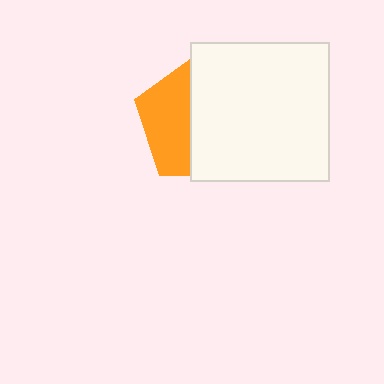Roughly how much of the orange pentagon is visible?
A small part of it is visible (roughly 39%).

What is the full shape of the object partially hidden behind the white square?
The partially hidden object is an orange pentagon.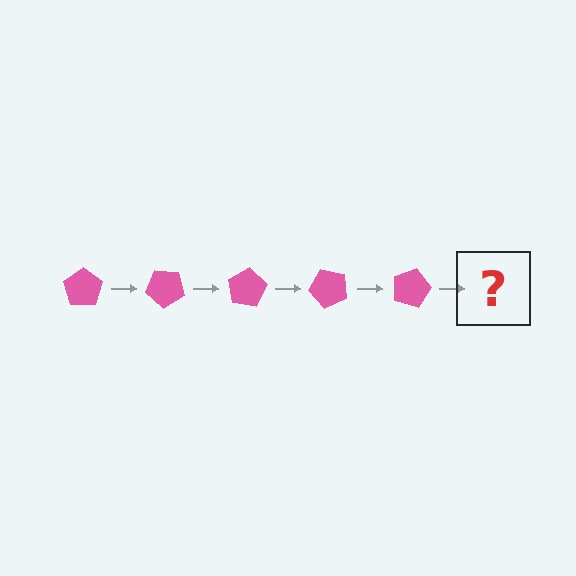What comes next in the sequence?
The next element should be a pink pentagon rotated 200 degrees.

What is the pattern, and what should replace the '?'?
The pattern is that the pentagon rotates 40 degrees each step. The '?' should be a pink pentagon rotated 200 degrees.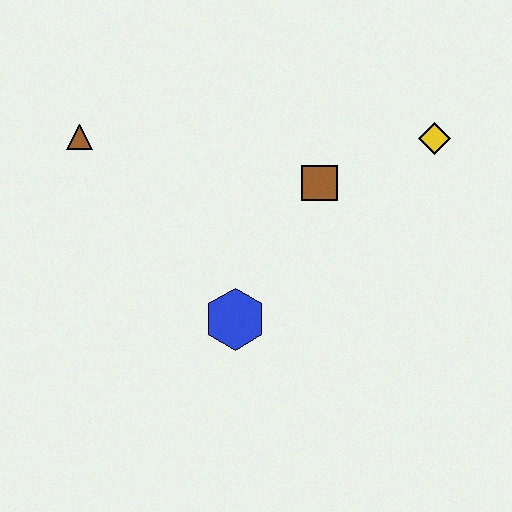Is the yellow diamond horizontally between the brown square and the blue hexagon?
No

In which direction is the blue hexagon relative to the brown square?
The blue hexagon is below the brown square.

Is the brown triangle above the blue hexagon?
Yes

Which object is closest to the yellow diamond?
The brown square is closest to the yellow diamond.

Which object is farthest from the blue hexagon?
The yellow diamond is farthest from the blue hexagon.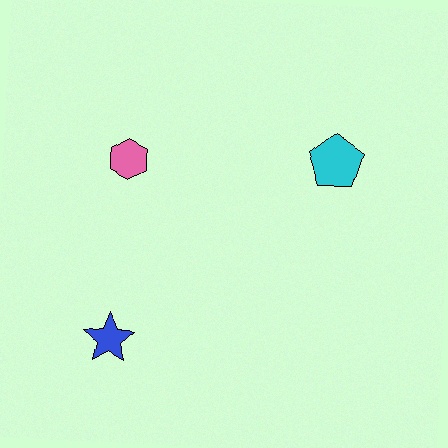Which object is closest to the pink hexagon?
The blue star is closest to the pink hexagon.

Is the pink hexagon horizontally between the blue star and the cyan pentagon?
Yes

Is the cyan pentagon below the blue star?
No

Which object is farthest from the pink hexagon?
The cyan pentagon is farthest from the pink hexagon.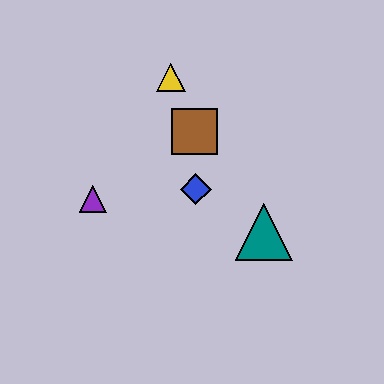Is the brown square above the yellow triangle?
No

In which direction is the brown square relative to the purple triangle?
The brown square is to the right of the purple triangle.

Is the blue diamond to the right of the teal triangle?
No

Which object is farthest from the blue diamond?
The yellow triangle is farthest from the blue diamond.